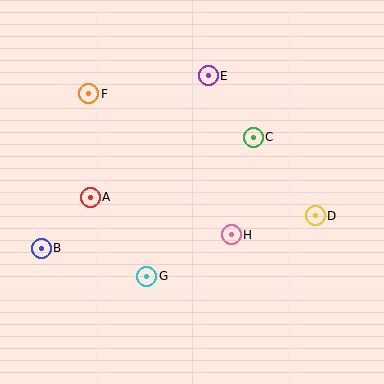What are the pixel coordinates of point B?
Point B is at (41, 248).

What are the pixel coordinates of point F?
Point F is at (89, 94).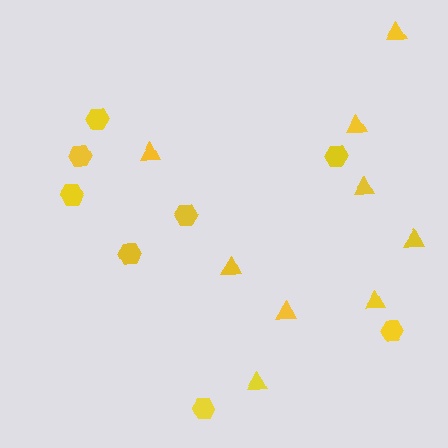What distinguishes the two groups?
There are 2 groups: one group of triangles (9) and one group of hexagons (8).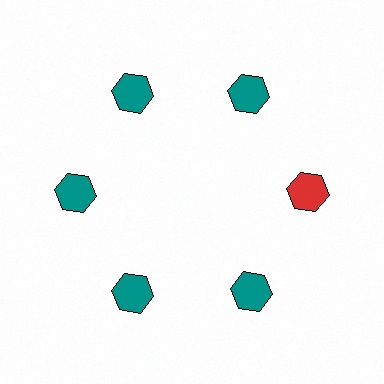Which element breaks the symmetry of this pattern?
The red hexagon at roughly the 3 o'clock position breaks the symmetry. All other shapes are teal hexagons.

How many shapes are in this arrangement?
There are 6 shapes arranged in a ring pattern.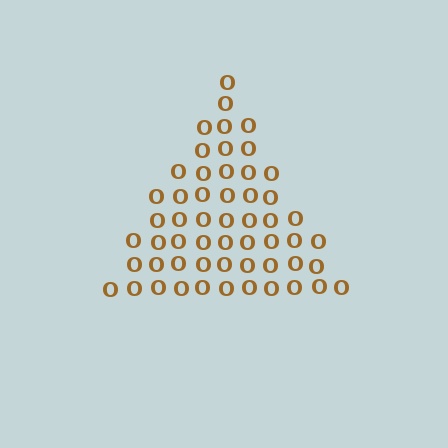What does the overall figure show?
The overall figure shows a triangle.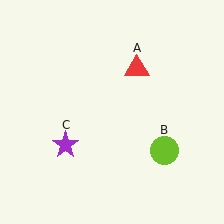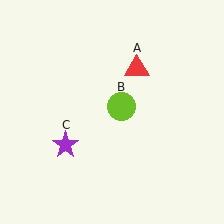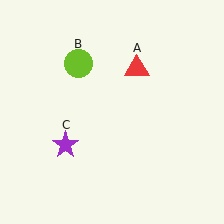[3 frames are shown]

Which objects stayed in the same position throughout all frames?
Red triangle (object A) and purple star (object C) remained stationary.